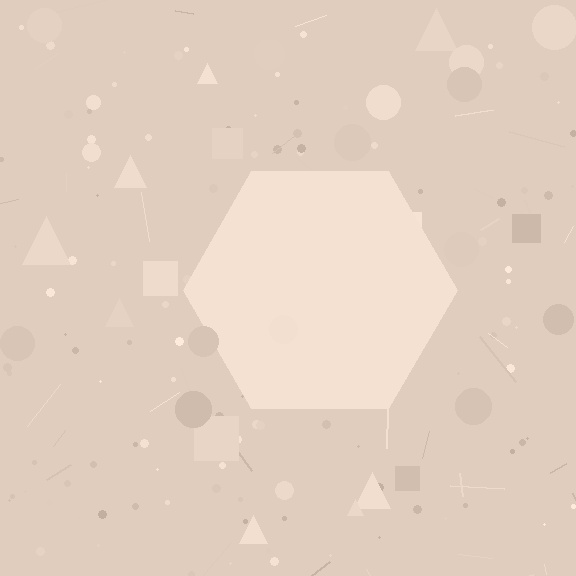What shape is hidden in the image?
A hexagon is hidden in the image.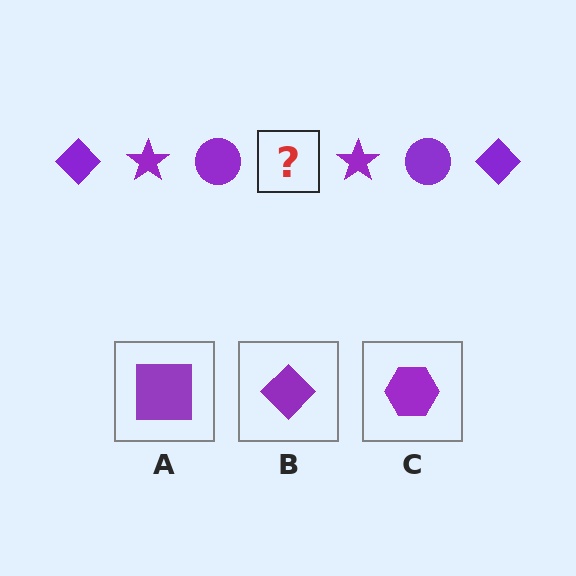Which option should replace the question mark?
Option B.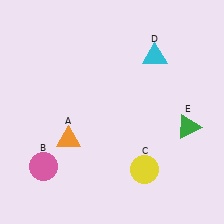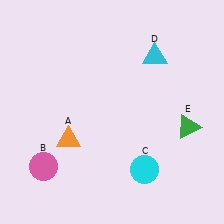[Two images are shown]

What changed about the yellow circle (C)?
In Image 1, C is yellow. In Image 2, it changed to cyan.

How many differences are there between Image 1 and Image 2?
There is 1 difference between the two images.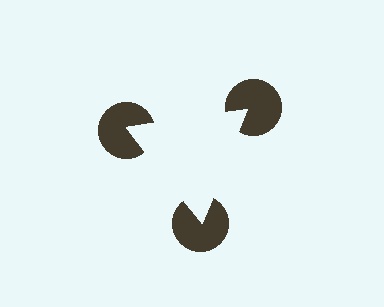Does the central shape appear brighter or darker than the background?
It typically appears slightly brighter than the background, even though no actual brightness change is drawn.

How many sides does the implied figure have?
3 sides.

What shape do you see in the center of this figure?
An illusory triangle — its edges are inferred from the aligned wedge cuts in the pac-man discs, not physically drawn.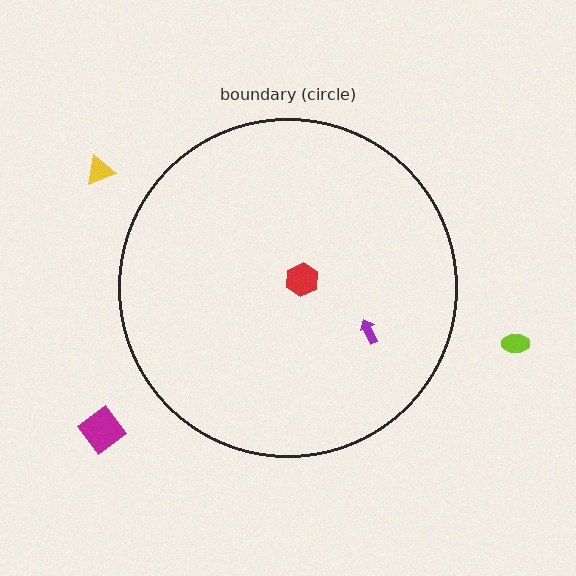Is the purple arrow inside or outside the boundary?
Inside.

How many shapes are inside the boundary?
2 inside, 3 outside.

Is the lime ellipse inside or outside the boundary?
Outside.